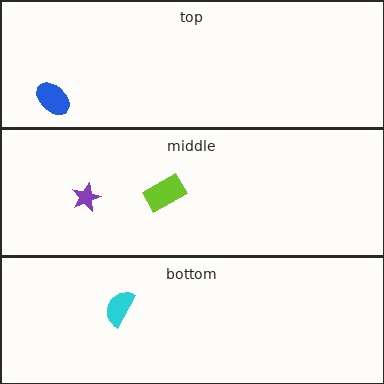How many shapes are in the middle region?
2.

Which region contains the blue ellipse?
The top region.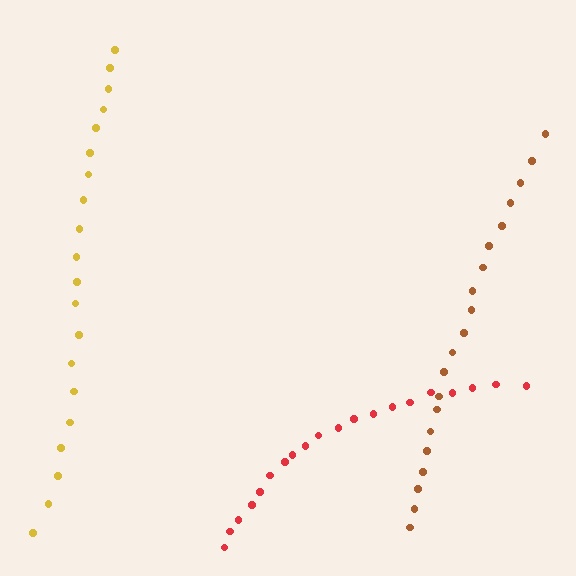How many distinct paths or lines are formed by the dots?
There are 3 distinct paths.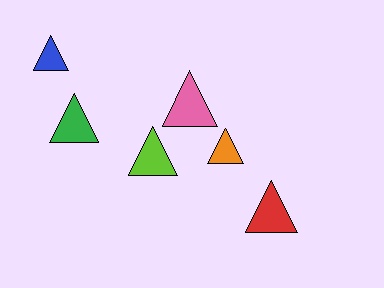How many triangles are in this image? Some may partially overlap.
There are 6 triangles.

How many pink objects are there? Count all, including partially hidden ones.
There is 1 pink object.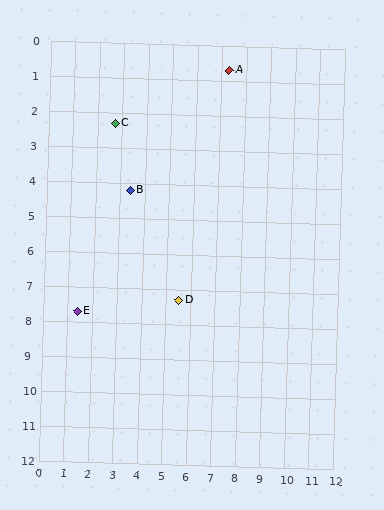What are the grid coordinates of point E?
Point E is at approximately (1.4, 7.7).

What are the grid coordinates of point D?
Point D is at approximately (5.5, 7.3).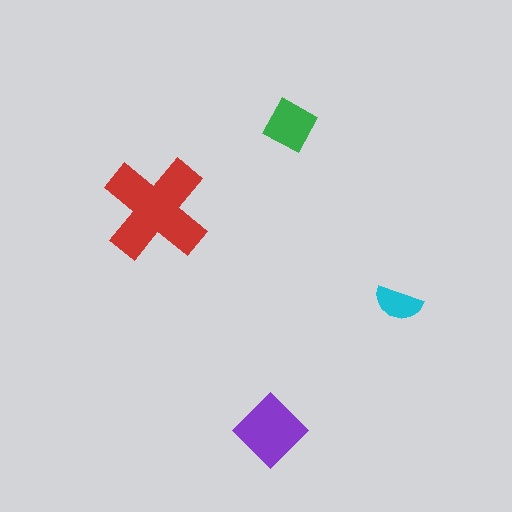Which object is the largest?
The red cross.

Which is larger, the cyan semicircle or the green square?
The green square.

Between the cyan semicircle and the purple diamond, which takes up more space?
The purple diamond.